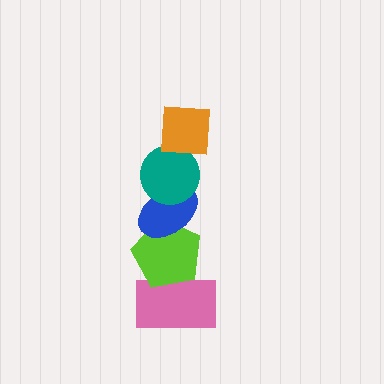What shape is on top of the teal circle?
The orange square is on top of the teal circle.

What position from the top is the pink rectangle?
The pink rectangle is 5th from the top.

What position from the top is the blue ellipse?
The blue ellipse is 3rd from the top.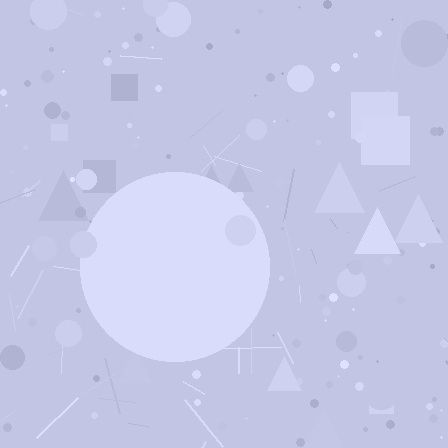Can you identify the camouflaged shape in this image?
The camouflaged shape is a circle.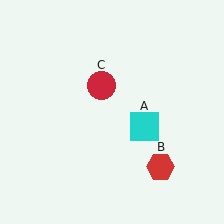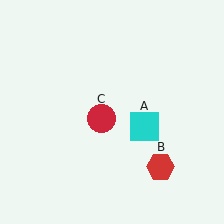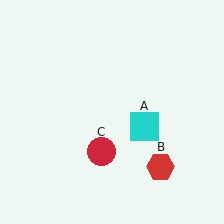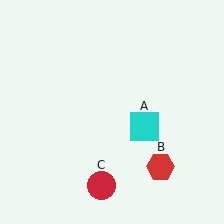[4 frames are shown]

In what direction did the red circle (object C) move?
The red circle (object C) moved down.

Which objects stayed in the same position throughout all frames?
Cyan square (object A) and red hexagon (object B) remained stationary.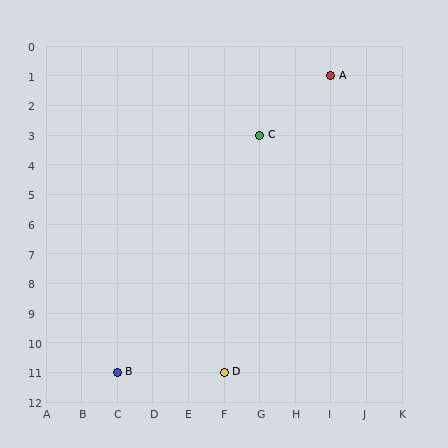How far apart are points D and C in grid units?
Points D and C are 1 column and 8 rows apart (about 8.1 grid units diagonally).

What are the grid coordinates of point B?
Point B is at grid coordinates (C, 11).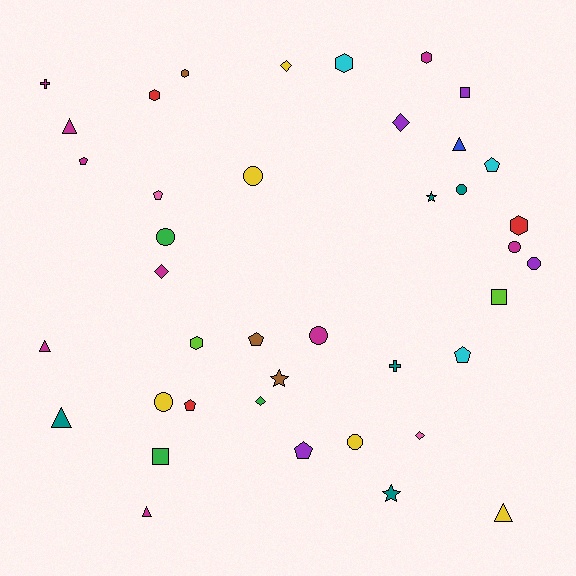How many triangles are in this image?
There are 6 triangles.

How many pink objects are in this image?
There are 2 pink objects.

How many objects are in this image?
There are 40 objects.